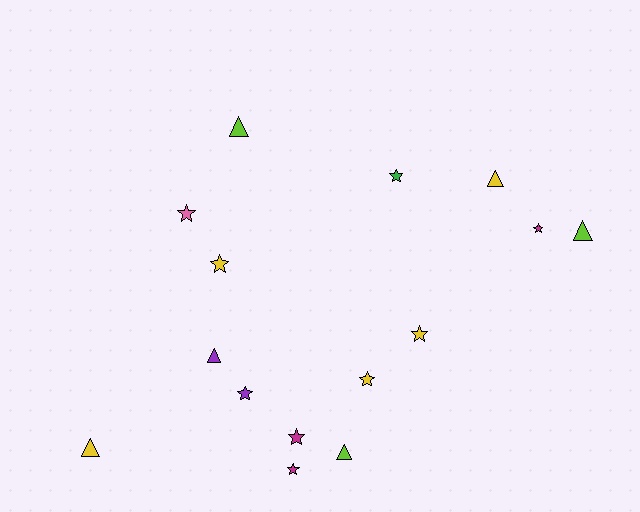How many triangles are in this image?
There are 6 triangles.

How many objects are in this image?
There are 15 objects.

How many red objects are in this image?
There are no red objects.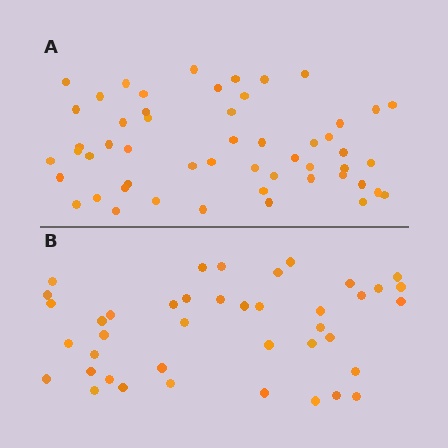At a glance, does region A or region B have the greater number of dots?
Region A (the top region) has more dots.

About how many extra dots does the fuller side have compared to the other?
Region A has roughly 12 or so more dots than region B.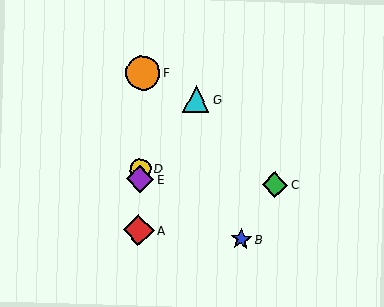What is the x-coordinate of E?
Object E is at x≈140.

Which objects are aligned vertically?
Objects A, D, E, F are aligned vertically.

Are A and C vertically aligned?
No, A is at x≈139 and C is at x≈275.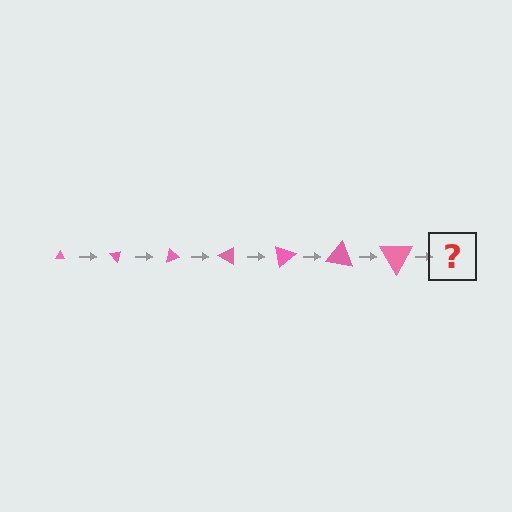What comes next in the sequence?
The next element should be a triangle, larger than the previous one and rotated 350 degrees from the start.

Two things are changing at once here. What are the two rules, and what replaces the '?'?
The two rules are that the triangle grows larger each step and it rotates 50 degrees each step. The '?' should be a triangle, larger than the previous one and rotated 350 degrees from the start.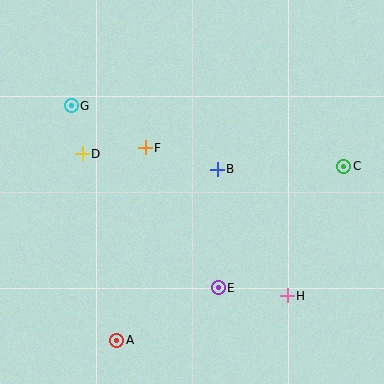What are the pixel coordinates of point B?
Point B is at (217, 169).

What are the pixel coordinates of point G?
Point G is at (71, 106).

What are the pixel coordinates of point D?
Point D is at (82, 154).